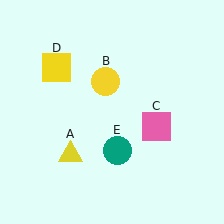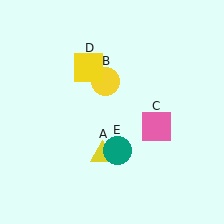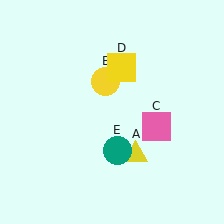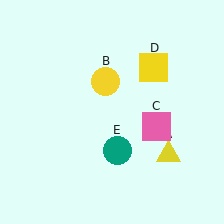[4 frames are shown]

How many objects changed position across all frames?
2 objects changed position: yellow triangle (object A), yellow square (object D).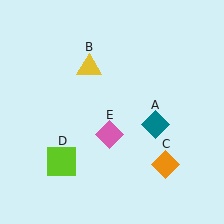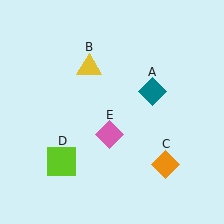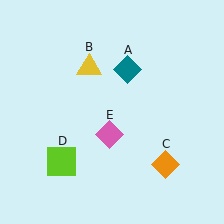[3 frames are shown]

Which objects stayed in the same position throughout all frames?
Yellow triangle (object B) and orange diamond (object C) and lime square (object D) and pink diamond (object E) remained stationary.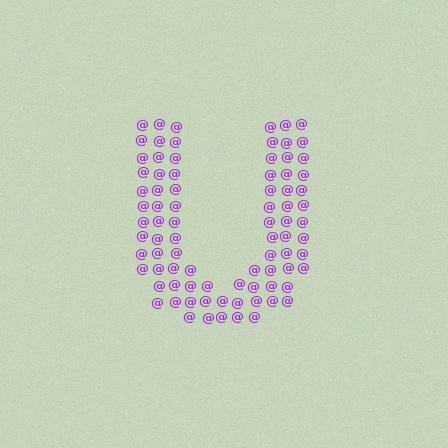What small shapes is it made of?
It is made of small at signs.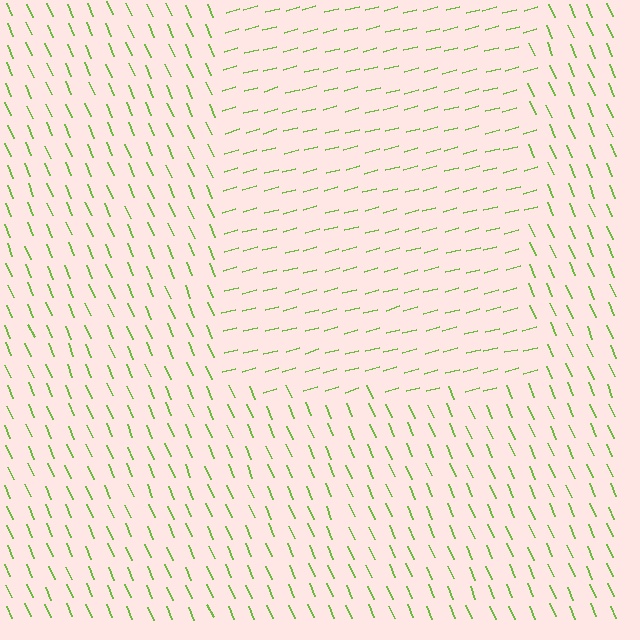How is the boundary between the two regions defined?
The boundary is defined purely by a change in line orientation (approximately 82 degrees difference). All lines are the same color and thickness.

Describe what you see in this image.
The image is filled with small lime line segments. A rectangle region in the image has lines oriented differently from the surrounding lines, creating a visible texture boundary.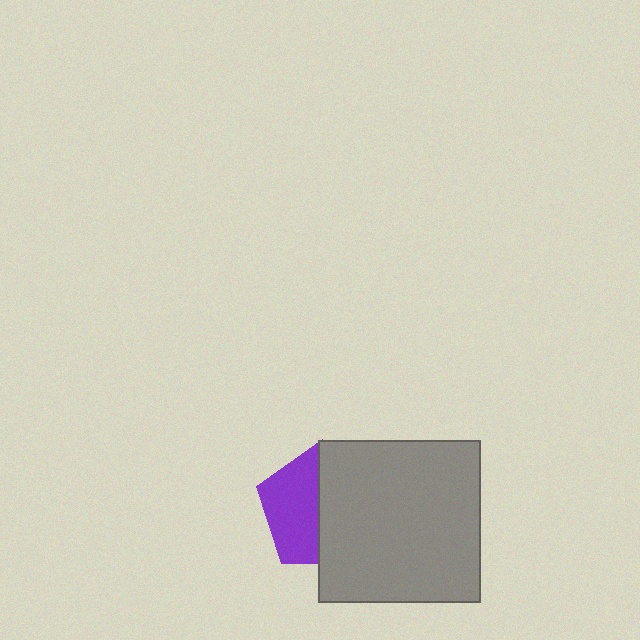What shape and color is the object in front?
The object in front is a gray square.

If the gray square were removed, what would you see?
You would see the complete purple pentagon.